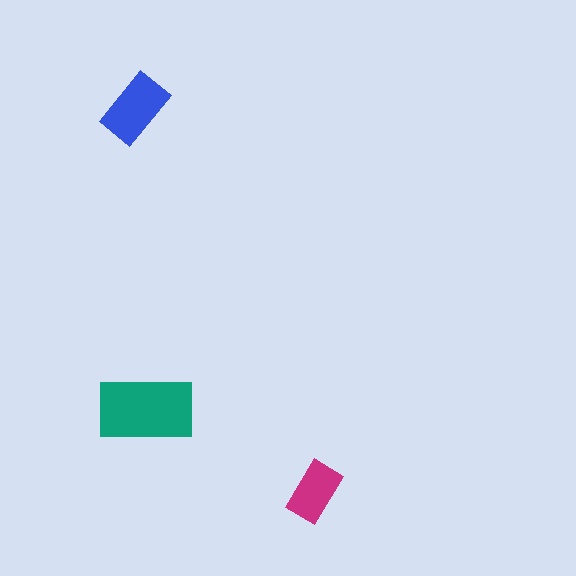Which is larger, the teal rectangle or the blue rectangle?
The teal one.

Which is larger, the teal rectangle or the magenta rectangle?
The teal one.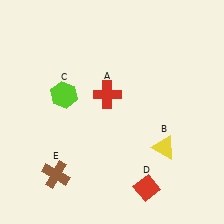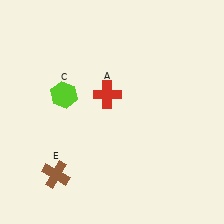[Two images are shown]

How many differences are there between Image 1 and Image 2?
There are 2 differences between the two images.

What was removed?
The red diamond (D), the yellow triangle (B) were removed in Image 2.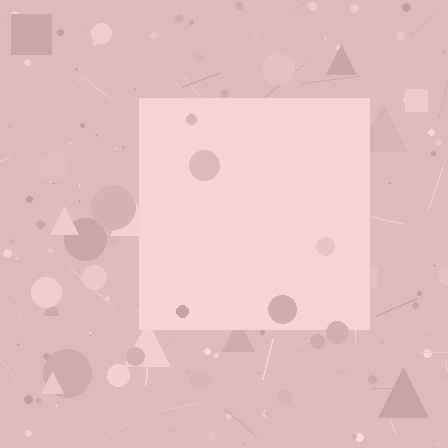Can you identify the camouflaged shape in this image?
The camouflaged shape is a square.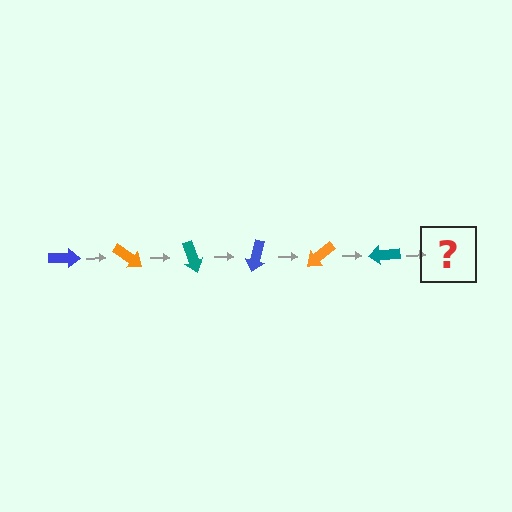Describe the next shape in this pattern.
It should be a blue arrow, rotated 210 degrees from the start.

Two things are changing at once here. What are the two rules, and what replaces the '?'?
The two rules are that it rotates 35 degrees each step and the color cycles through blue, orange, and teal. The '?' should be a blue arrow, rotated 210 degrees from the start.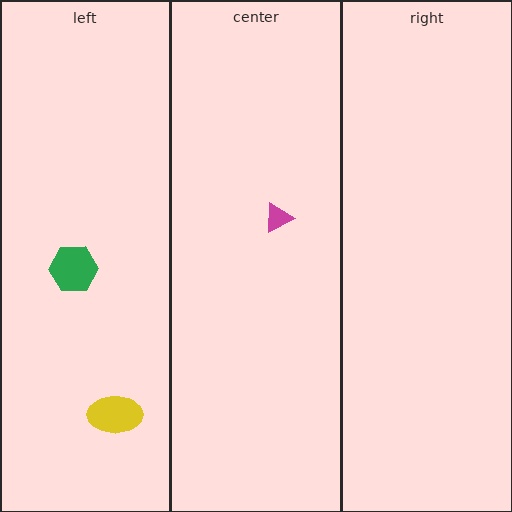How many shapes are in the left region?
2.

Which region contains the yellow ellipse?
The left region.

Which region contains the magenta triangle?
The center region.